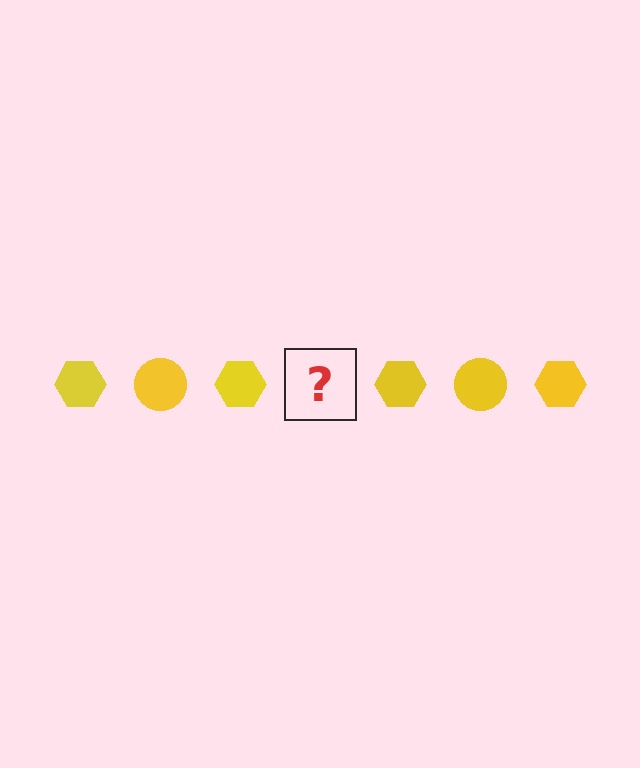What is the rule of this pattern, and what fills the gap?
The rule is that the pattern cycles through hexagon, circle shapes in yellow. The gap should be filled with a yellow circle.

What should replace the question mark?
The question mark should be replaced with a yellow circle.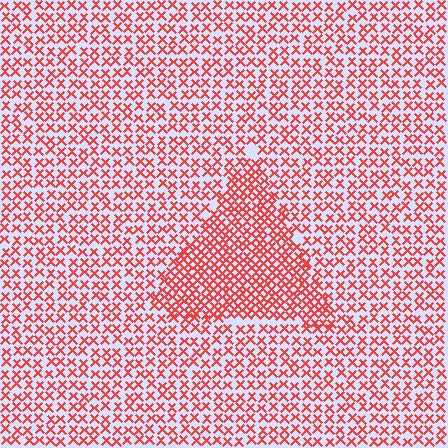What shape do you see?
I see a triangle.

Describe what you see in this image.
The image contains small red elements arranged at two different densities. A triangle-shaped region is visible where the elements are more densely packed than the surrounding area.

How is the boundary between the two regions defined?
The boundary is defined by a change in element density (approximately 1.8x ratio). All elements are the same color, size, and shape.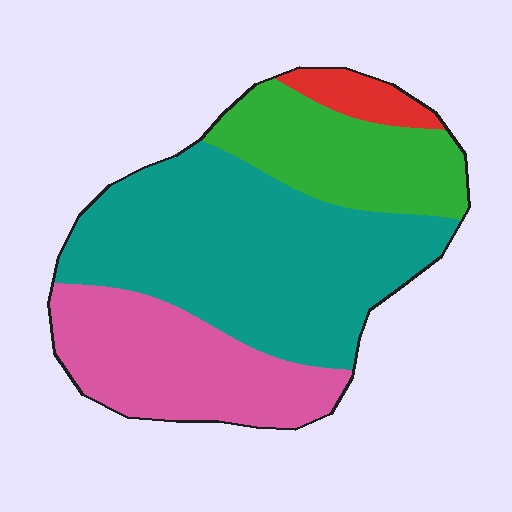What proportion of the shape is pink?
Pink takes up about one quarter (1/4) of the shape.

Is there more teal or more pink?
Teal.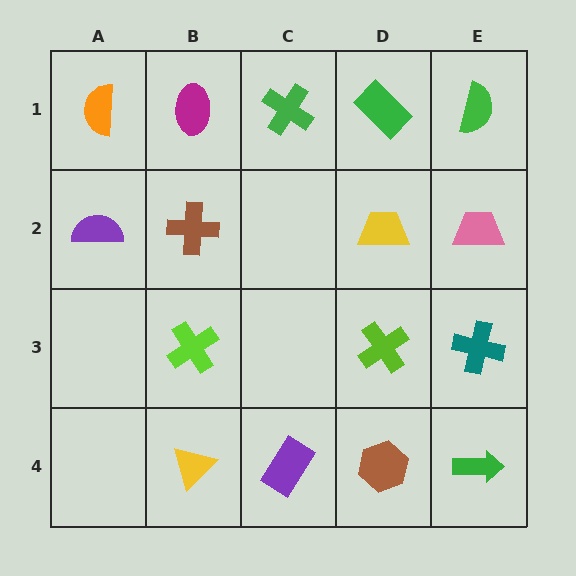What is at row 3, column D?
A lime cross.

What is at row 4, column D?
A brown hexagon.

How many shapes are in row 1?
5 shapes.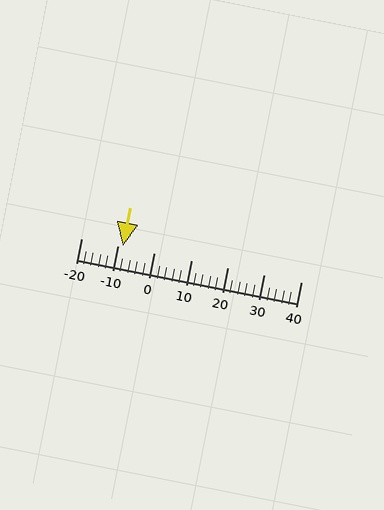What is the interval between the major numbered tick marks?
The major tick marks are spaced 10 units apart.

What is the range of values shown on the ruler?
The ruler shows values from -20 to 40.